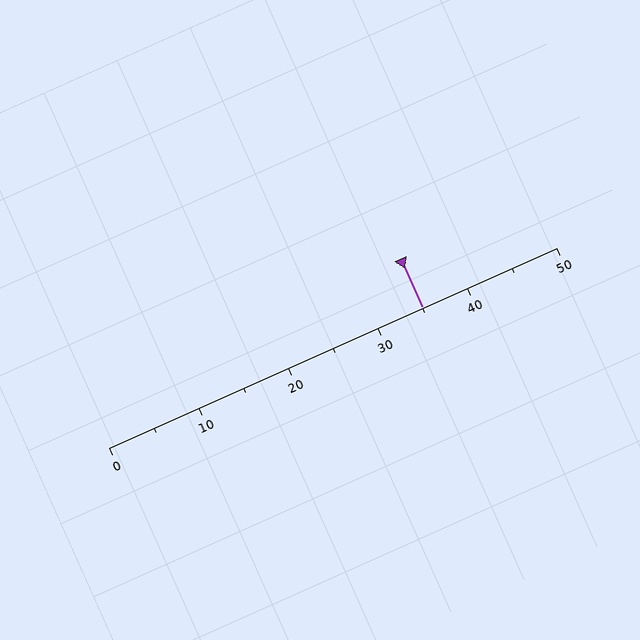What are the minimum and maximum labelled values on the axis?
The axis runs from 0 to 50.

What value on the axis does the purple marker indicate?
The marker indicates approximately 35.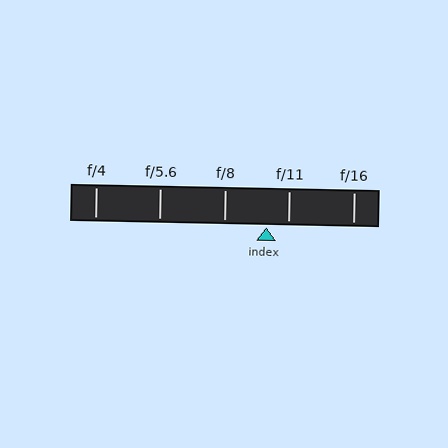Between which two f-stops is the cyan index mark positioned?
The index mark is between f/8 and f/11.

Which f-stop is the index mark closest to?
The index mark is closest to f/11.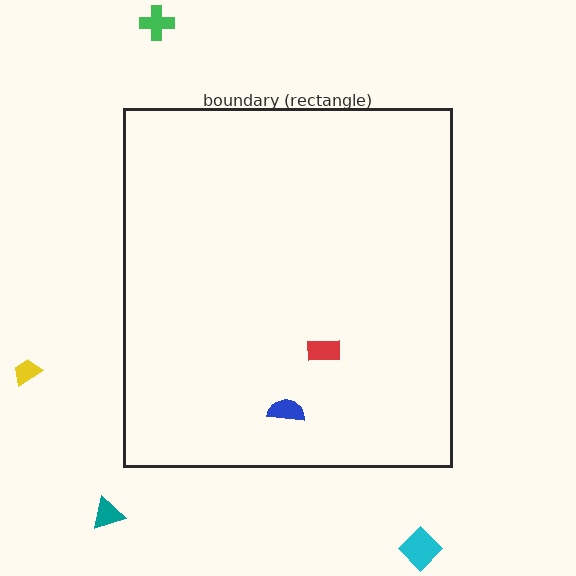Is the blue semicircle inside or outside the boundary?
Inside.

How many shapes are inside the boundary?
2 inside, 4 outside.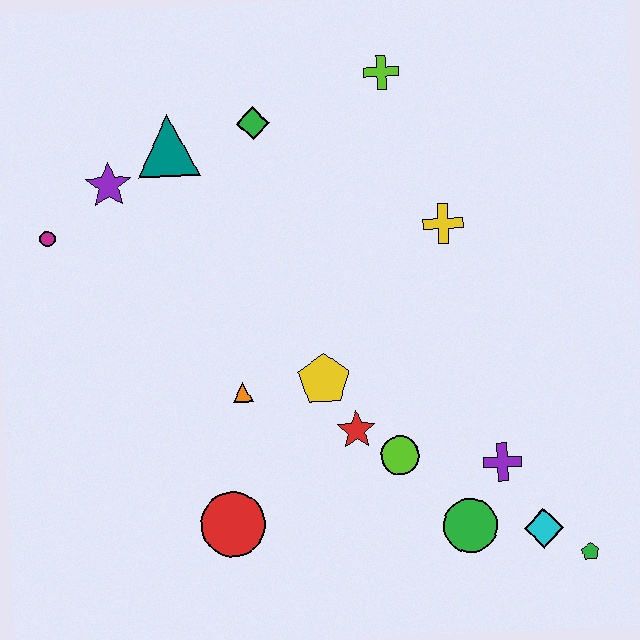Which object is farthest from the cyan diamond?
The magenta circle is farthest from the cyan diamond.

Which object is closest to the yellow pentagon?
The red star is closest to the yellow pentagon.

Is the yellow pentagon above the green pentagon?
Yes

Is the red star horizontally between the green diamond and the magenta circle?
No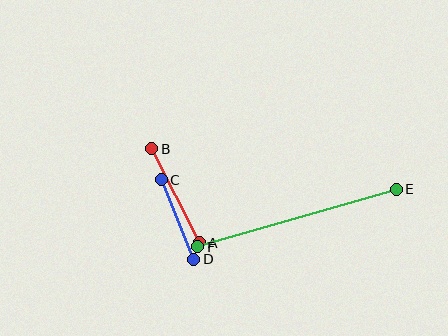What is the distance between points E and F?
The distance is approximately 207 pixels.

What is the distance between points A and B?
The distance is approximately 106 pixels.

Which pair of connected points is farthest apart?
Points E and F are farthest apart.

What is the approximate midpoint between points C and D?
The midpoint is at approximately (177, 219) pixels.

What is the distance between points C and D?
The distance is approximately 86 pixels.